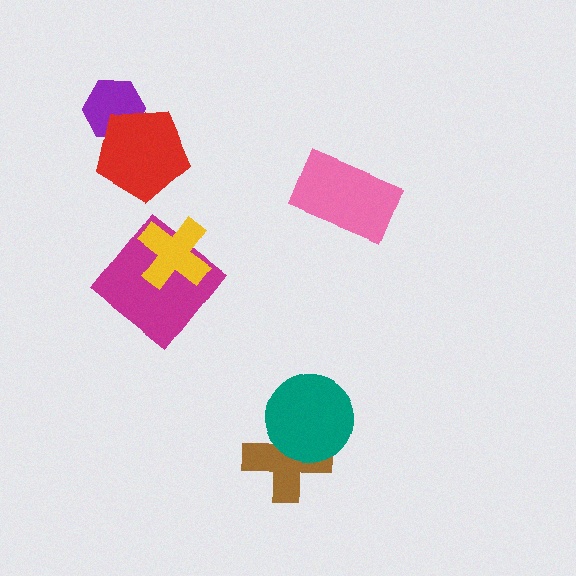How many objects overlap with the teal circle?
1 object overlaps with the teal circle.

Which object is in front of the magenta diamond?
The yellow cross is in front of the magenta diamond.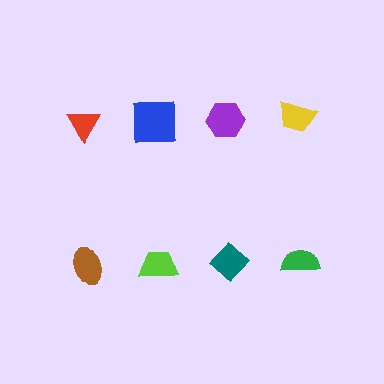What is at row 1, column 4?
A yellow trapezoid.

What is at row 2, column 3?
A teal diamond.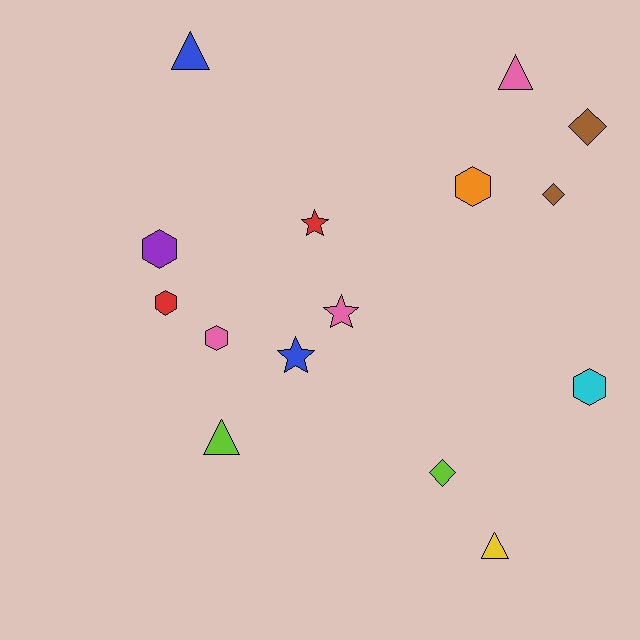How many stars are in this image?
There are 3 stars.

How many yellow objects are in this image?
There is 1 yellow object.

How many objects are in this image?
There are 15 objects.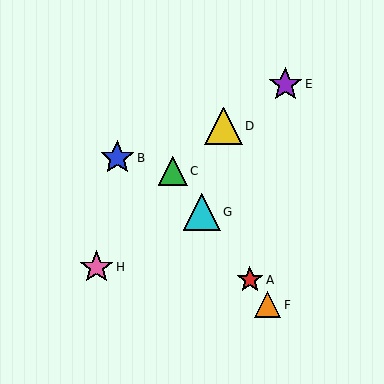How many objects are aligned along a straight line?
4 objects (A, C, F, G) are aligned along a straight line.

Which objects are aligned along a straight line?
Objects A, C, F, G are aligned along a straight line.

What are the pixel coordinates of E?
Object E is at (285, 84).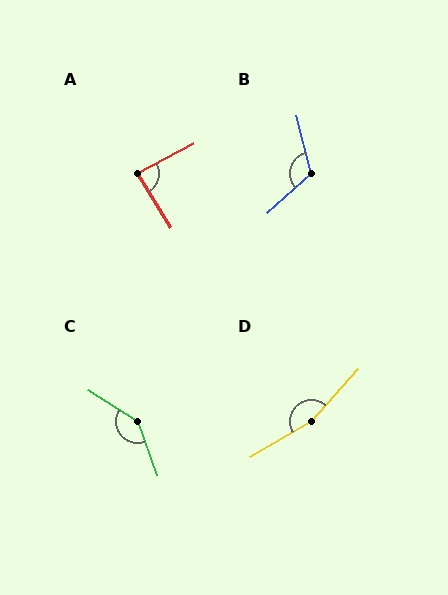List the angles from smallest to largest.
A (86°), B (118°), C (142°), D (162°).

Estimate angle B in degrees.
Approximately 118 degrees.